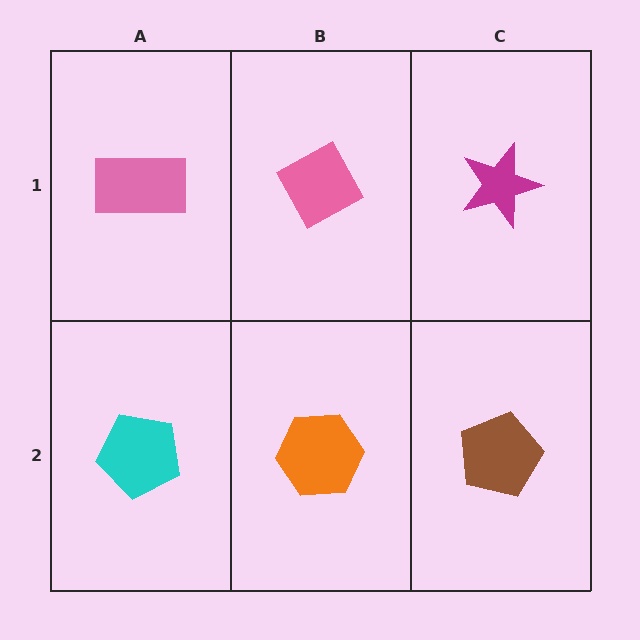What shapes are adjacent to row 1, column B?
An orange hexagon (row 2, column B), a pink rectangle (row 1, column A), a magenta star (row 1, column C).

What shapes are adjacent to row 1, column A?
A cyan pentagon (row 2, column A), a pink diamond (row 1, column B).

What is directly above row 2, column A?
A pink rectangle.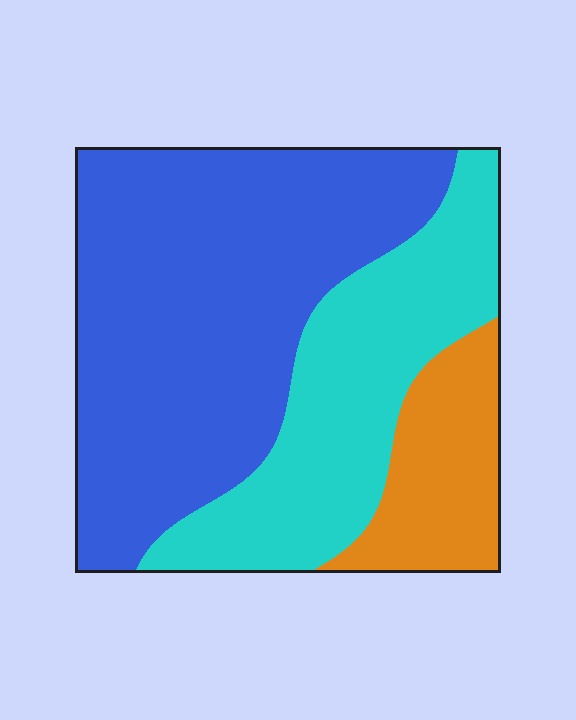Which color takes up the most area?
Blue, at roughly 55%.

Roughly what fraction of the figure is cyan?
Cyan takes up between a quarter and a half of the figure.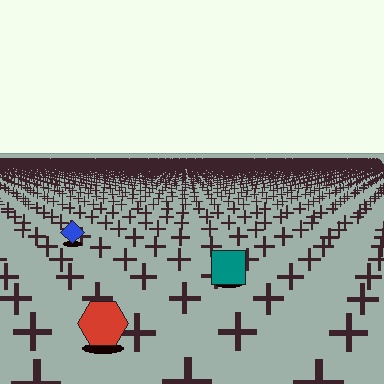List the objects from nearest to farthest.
From nearest to farthest: the red hexagon, the teal square, the blue diamond.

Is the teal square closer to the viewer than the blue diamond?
Yes. The teal square is closer — you can tell from the texture gradient: the ground texture is coarser near it.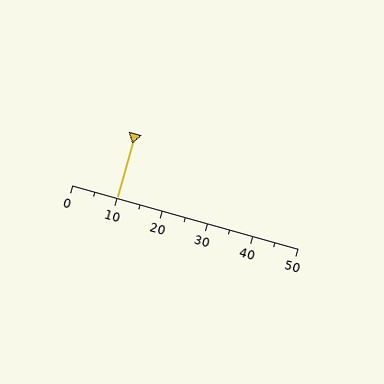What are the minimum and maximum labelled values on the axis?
The axis runs from 0 to 50.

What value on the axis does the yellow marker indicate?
The marker indicates approximately 10.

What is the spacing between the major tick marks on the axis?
The major ticks are spaced 10 apart.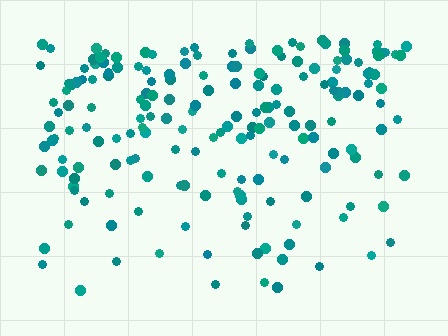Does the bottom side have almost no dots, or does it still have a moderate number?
Still a moderate number, just noticeably fewer than the top.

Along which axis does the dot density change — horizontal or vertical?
Vertical.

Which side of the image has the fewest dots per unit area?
The bottom.